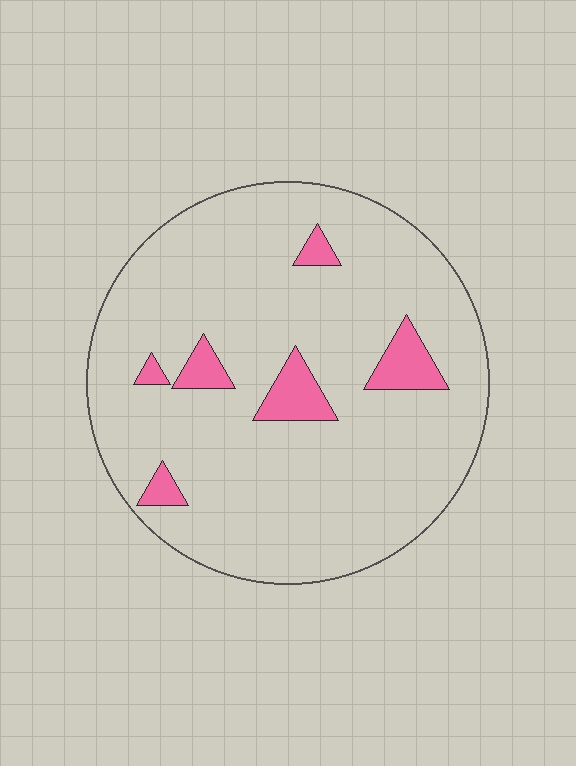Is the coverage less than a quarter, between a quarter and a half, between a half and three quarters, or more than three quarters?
Less than a quarter.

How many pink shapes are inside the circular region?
6.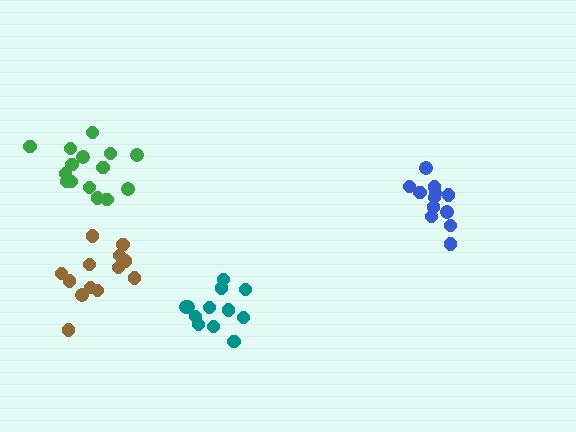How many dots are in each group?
Group 1: 12 dots, Group 2: 12 dots, Group 3: 15 dots, Group 4: 13 dots (52 total).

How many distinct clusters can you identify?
There are 4 distinct clusters.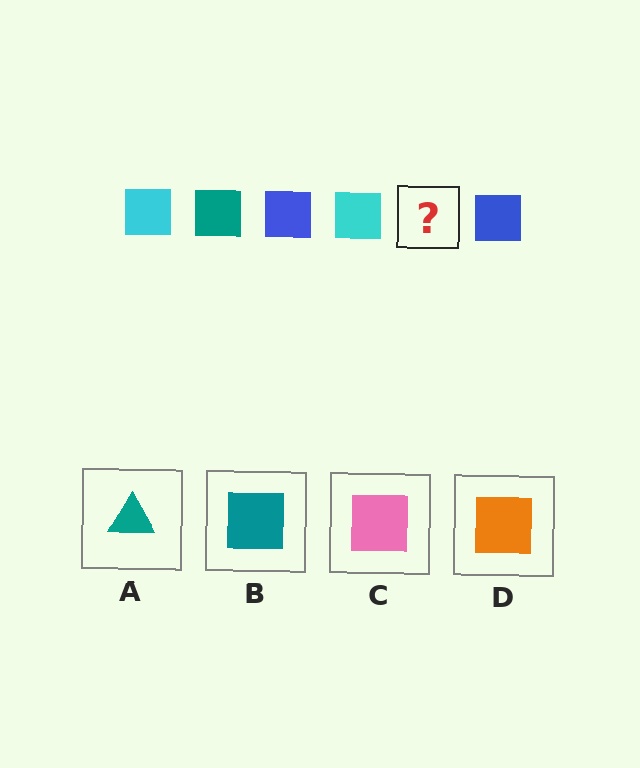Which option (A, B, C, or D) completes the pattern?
B.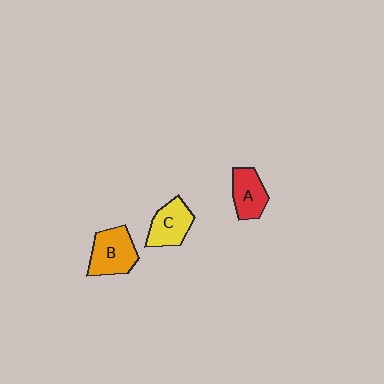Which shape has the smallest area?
Shape A (red).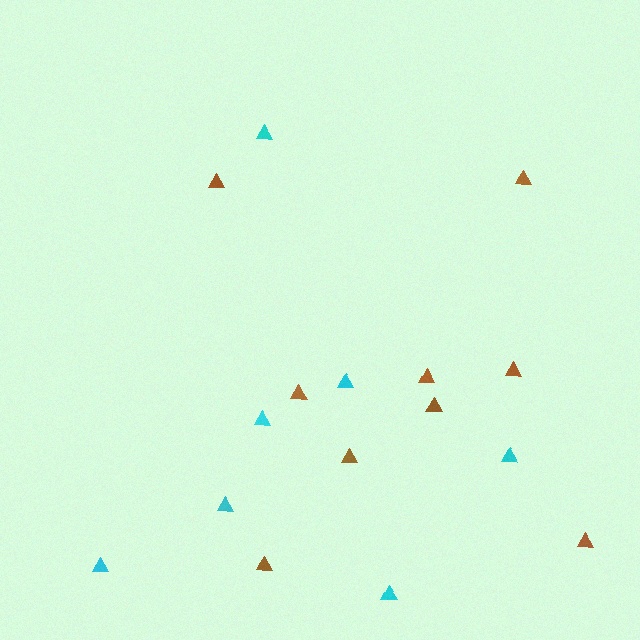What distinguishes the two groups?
There are 2 groups: one group of cyan triangles (7) and one group of brown triangles (9).